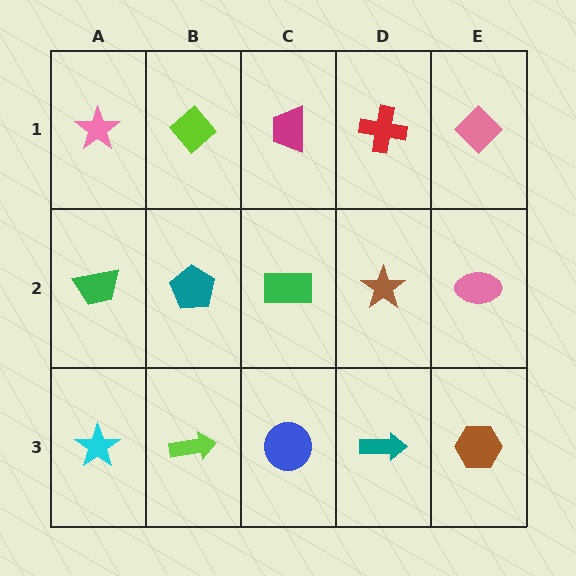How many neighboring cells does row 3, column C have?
3.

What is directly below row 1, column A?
A green trapezoid.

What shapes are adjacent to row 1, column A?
A green trapezoid (row 2, column A), a lime diamond (row 1, column B).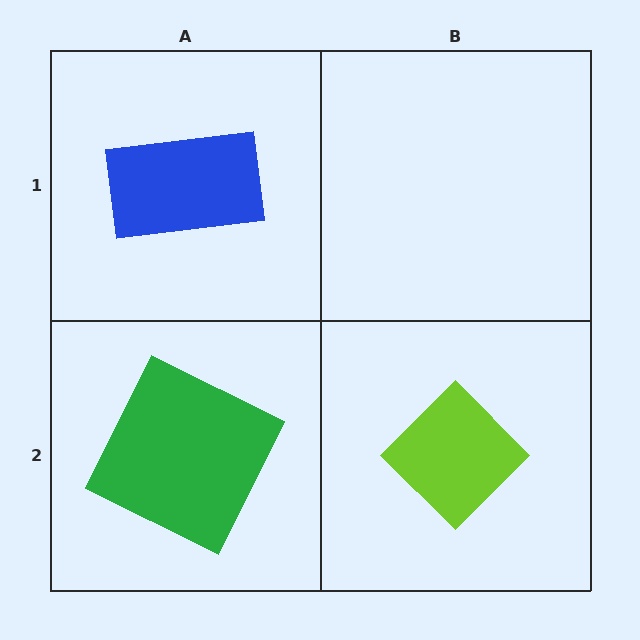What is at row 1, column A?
A blue rectangle.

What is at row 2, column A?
A green square.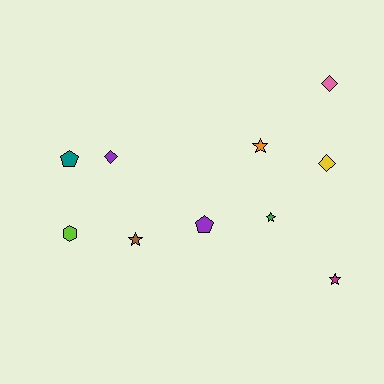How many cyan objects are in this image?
There are no cyan objects.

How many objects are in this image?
There are 10 objects.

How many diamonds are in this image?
There are 3 diamonds.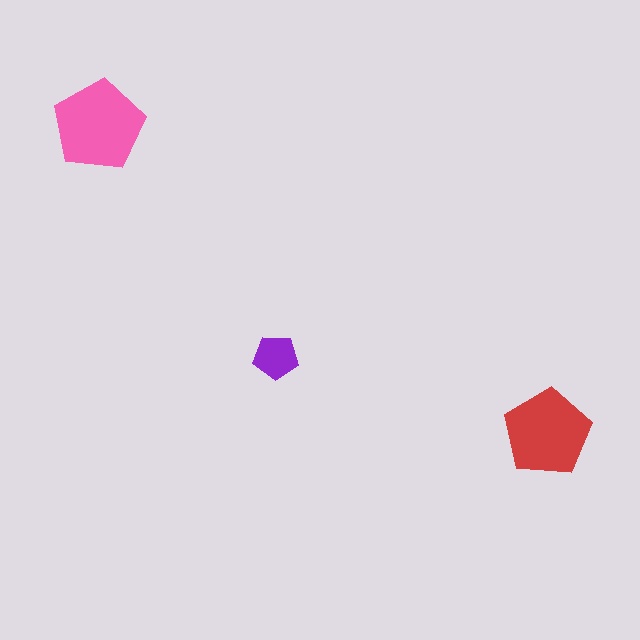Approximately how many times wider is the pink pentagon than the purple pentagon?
About 2 times wider.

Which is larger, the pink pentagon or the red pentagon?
The pink one.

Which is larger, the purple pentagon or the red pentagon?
The red one.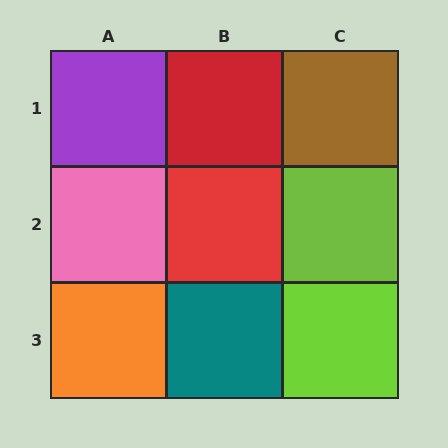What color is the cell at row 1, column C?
Brown.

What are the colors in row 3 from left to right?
Orange, teal, lime.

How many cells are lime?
2 cells are lime.